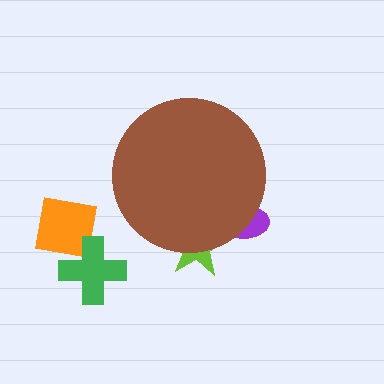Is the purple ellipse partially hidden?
Yes, the purple ellipse is partially hidden behind the brown circle.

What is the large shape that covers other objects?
A brown circle.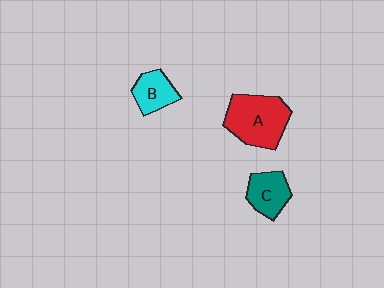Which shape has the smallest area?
Shape B (cyan).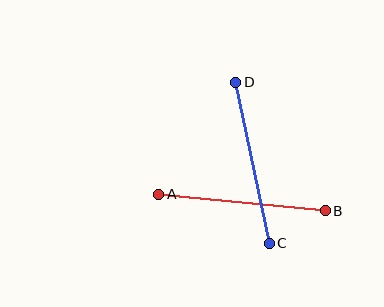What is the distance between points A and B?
The distance is approximately 167 pixels.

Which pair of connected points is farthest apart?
Points A and B are farthest apart.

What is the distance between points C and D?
The distance is approximately 164 pixels.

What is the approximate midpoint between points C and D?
The midpoint is at approximately (253, 163) pixels.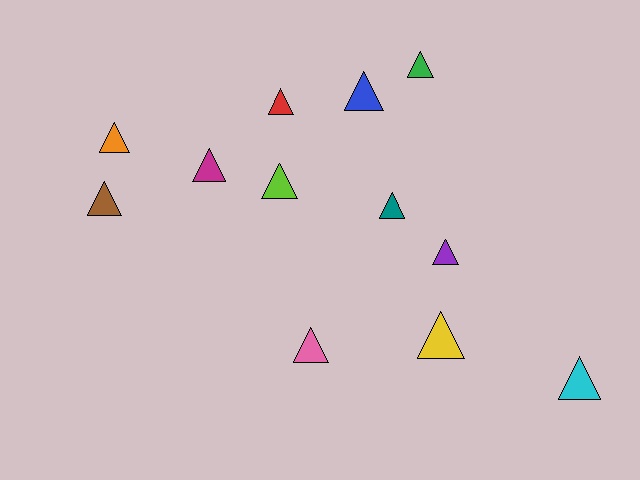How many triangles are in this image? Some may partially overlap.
There are 12 triangles.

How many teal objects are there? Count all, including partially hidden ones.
There is 1 teal object.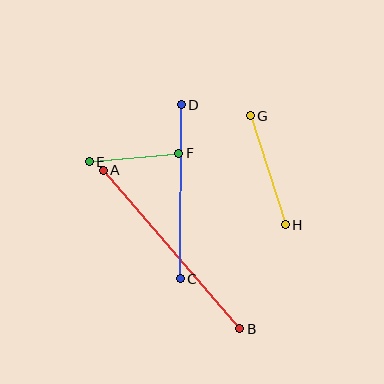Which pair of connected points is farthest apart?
Points A and B are farthest apart.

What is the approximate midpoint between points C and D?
The midpoint is at approximately (181, 192) pixels.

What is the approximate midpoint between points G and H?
The midpoint is at approximately (268, 170) pixels.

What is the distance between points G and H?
The distance is approximately 114 pixels.